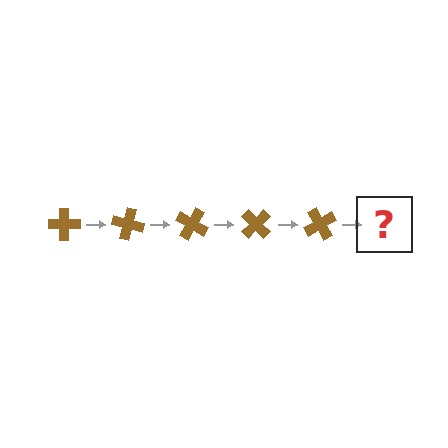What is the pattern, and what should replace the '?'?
The pattern is that the cross rotates 15 degrees each step. The '?' should be a brown cross rotated 75 degrees.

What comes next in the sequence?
The next element should be a brown cross rotated 75 degrees.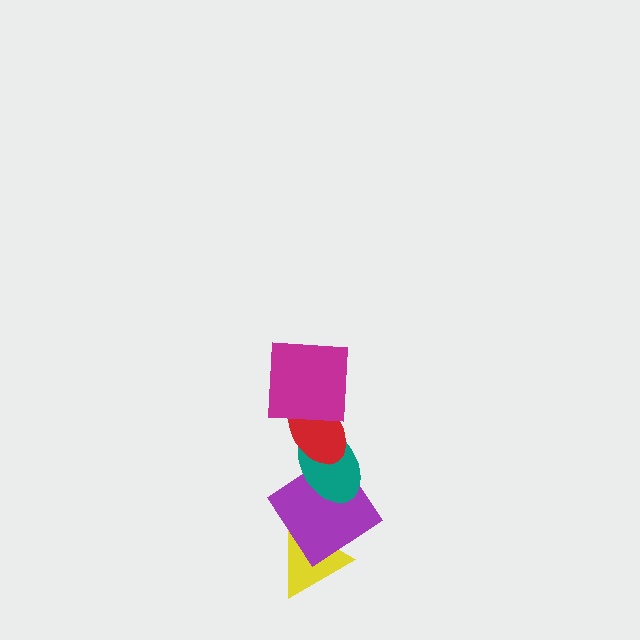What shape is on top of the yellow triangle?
The purple diamond is on top of the yellow triangle.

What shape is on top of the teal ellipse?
The red ellipse is on top of the teal ellipse.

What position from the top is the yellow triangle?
The yellow triangle is 5th from the top.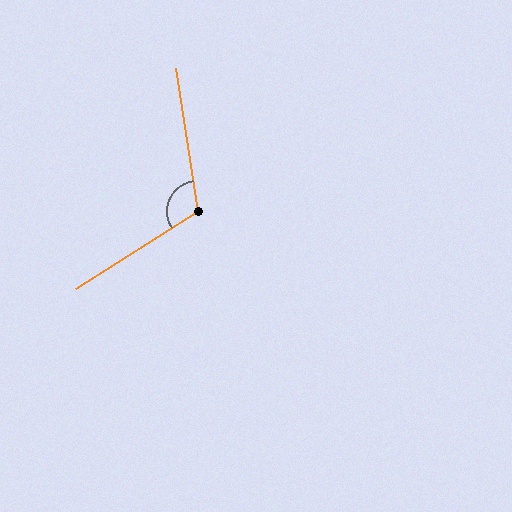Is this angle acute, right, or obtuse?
It is obtuse.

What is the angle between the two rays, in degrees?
Approximately 114 degrees.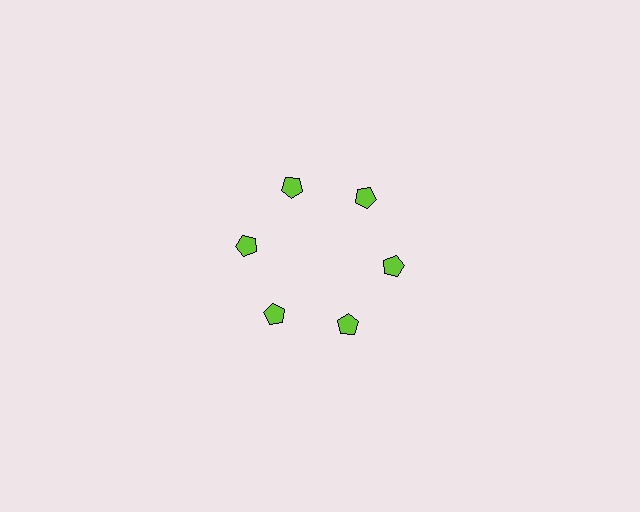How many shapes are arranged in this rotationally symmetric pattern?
There are 6 shapes, arranged in 6 groups of 1.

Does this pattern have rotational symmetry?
Yes, this pattern has 6-fold rotational symmetry. It looks the same after rotating 60 degrees around the center.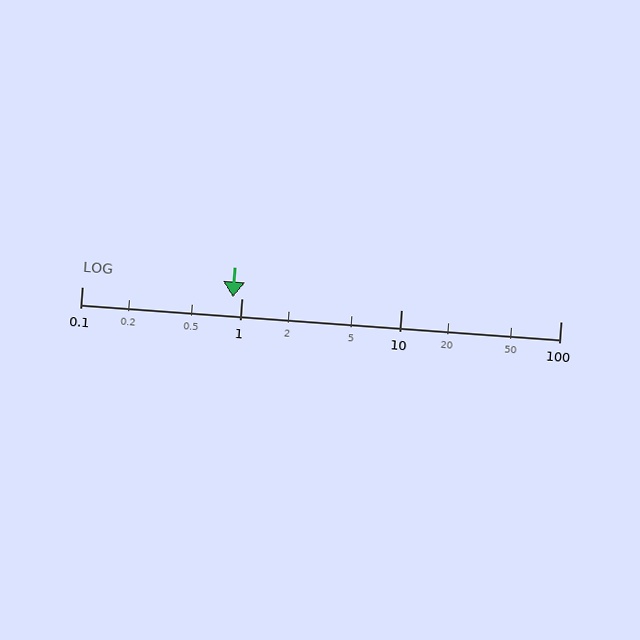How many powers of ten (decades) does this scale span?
The scale spans 3 decades, from 0.1 to 100.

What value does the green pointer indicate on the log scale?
The pointer indicates approximately 0.88.